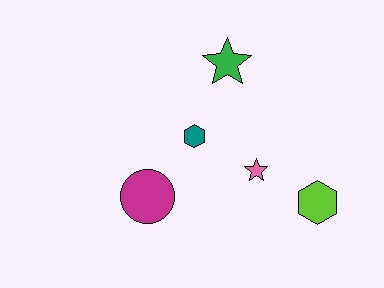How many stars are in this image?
There are 2 stars.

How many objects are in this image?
There are 5 objects.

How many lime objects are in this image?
There is 1 lime object.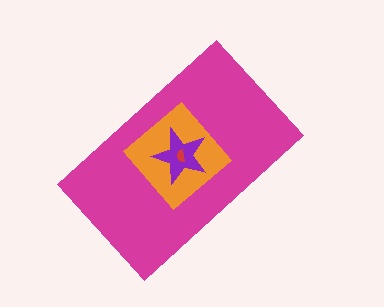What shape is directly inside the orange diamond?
The purple star.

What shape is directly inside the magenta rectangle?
The orange diamond.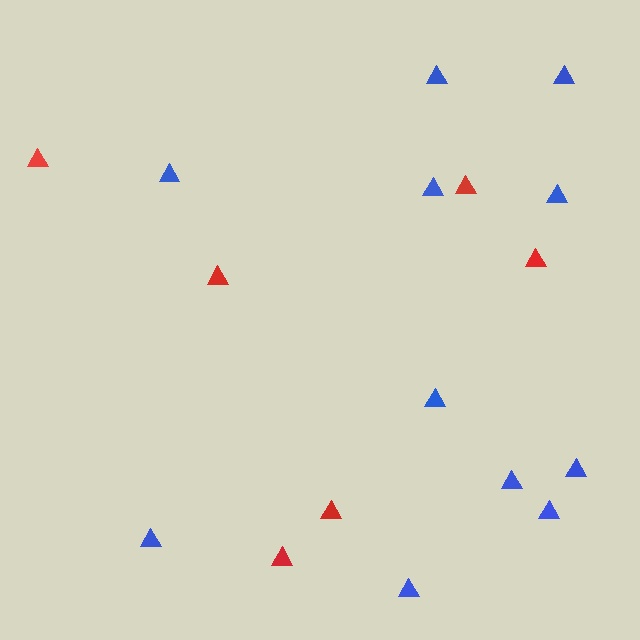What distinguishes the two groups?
There are 2 groups: one group of red triangles (6) and one group of blue triangles (11).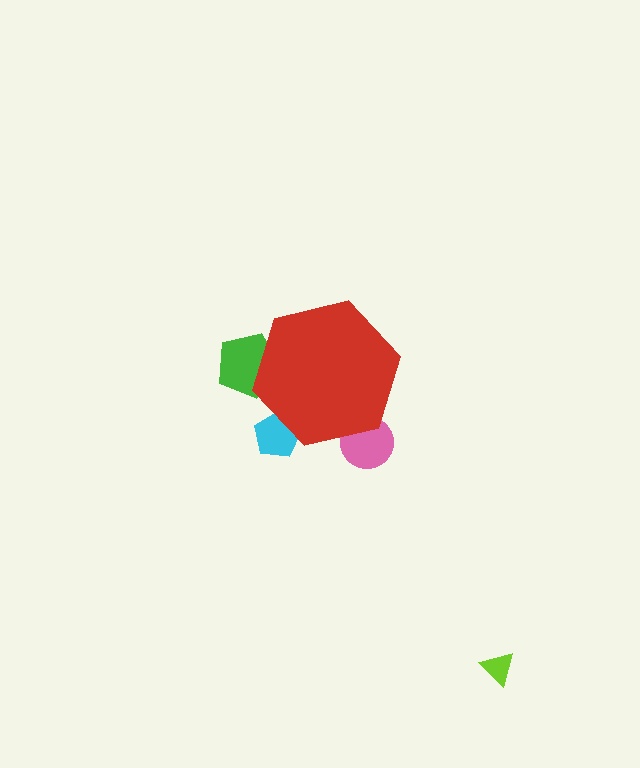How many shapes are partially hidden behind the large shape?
4 shapes are partially hidden.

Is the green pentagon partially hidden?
Yes, the green pentagon is partially hidden behind the red hexagon.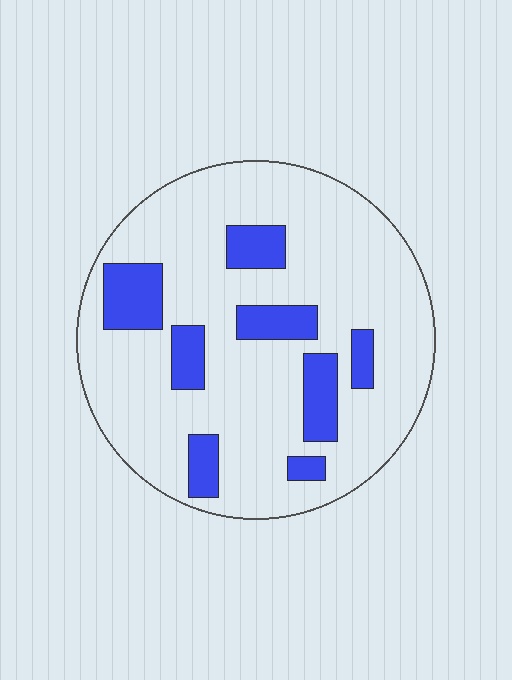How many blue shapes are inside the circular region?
8.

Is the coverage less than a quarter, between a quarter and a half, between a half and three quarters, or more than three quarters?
Less than a quarter.